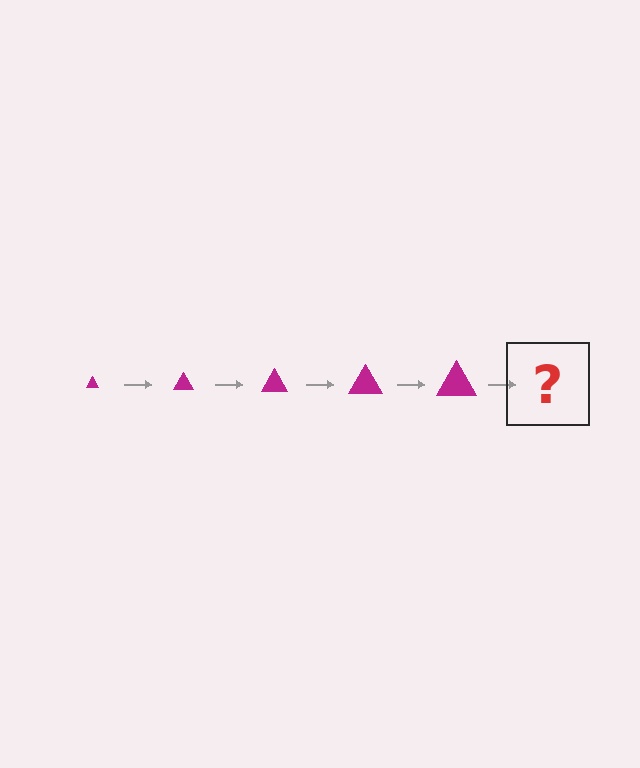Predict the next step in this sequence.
The next step is a magenta triangle, larger than the previous one.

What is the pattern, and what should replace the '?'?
The pattern is that the triangle gets progressively larger each step. The '?' should be a magenta triangle, larger than the previous one.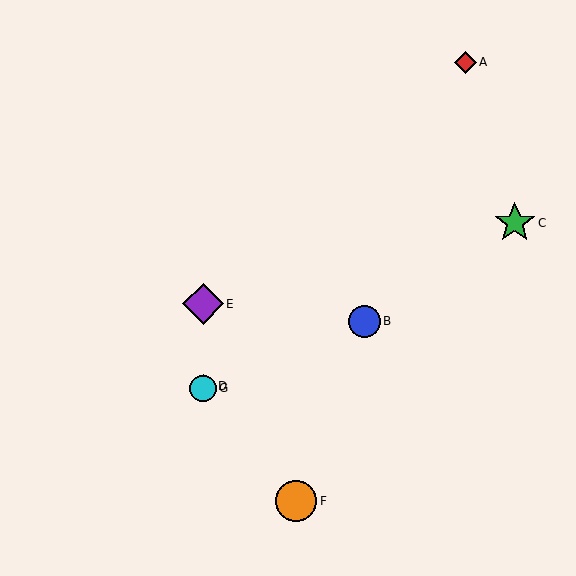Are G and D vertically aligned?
Yes, both are at x≈203.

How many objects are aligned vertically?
3 objects (D, E, G) are aligned vertically.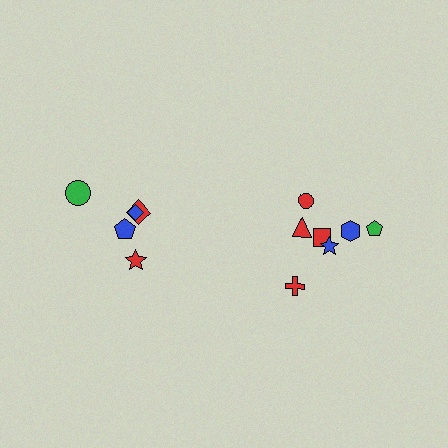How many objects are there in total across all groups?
There are 12 objects.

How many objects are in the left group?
There are 5 objects.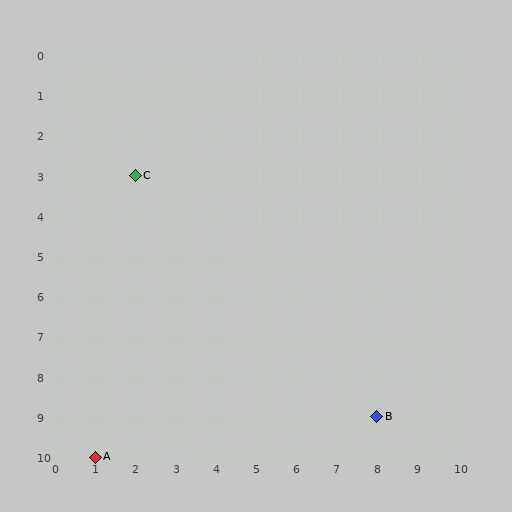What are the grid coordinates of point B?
Point B is at grid coordinates (8, 9).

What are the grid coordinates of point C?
Point C is at grid coordinates (2, 3).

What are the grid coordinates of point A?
Point A is at grid coordinates (1, 10).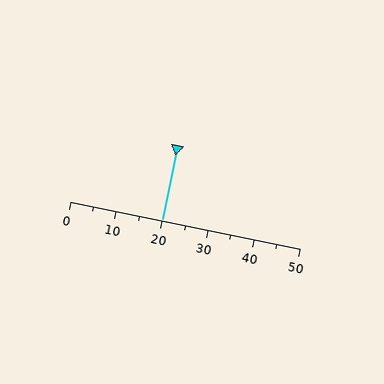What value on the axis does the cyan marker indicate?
The marker indicates approximately 20.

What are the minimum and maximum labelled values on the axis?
The axis runs from 0 to 50.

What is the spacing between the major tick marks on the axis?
The major ticks are spaced 10 apart.